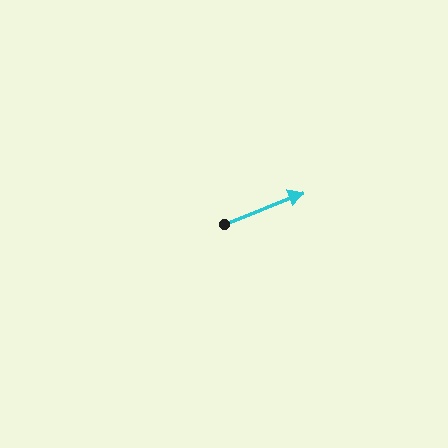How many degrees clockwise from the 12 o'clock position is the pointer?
Approximately 68 degrees.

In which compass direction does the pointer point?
East.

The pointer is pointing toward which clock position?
Roughly 2 o'clock.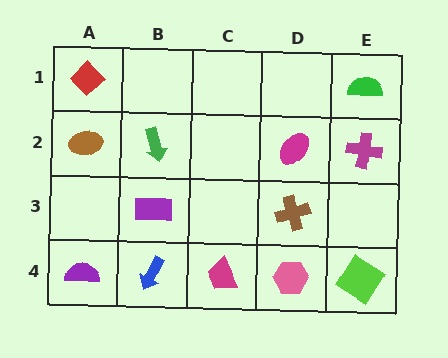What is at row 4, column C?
A magenta trapezoid.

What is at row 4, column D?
A pink hexagon.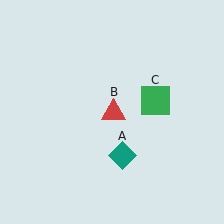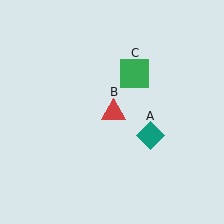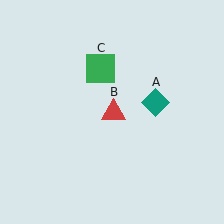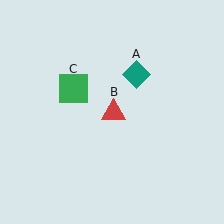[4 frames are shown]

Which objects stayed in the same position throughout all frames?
Red triangle (object B) remained stationary.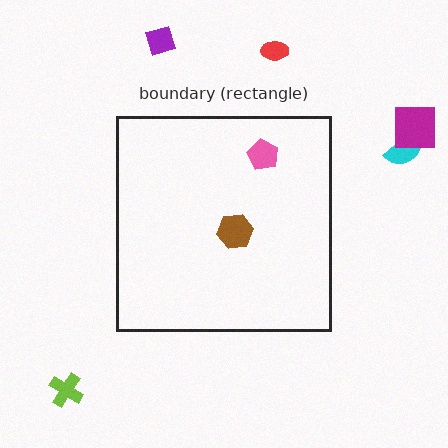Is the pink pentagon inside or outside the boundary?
Inside.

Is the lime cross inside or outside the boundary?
Outside.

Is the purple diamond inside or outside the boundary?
Outside.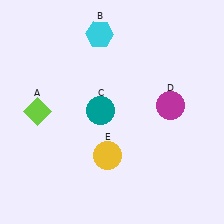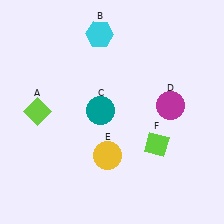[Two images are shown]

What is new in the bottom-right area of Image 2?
A lime diamond (F) was added in the bottom-right area of Image 2.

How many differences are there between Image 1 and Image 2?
There is 1 difference between the two images.